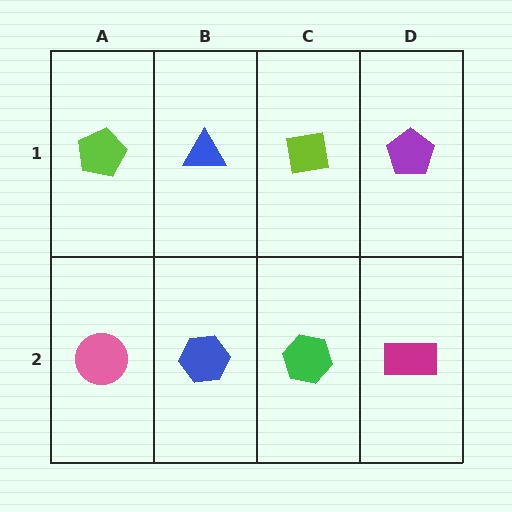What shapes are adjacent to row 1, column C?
A green hexagon (row 2, column C), a blue triangle (row 1, column B), a purple pentagon (row 1, column D).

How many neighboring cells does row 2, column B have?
3.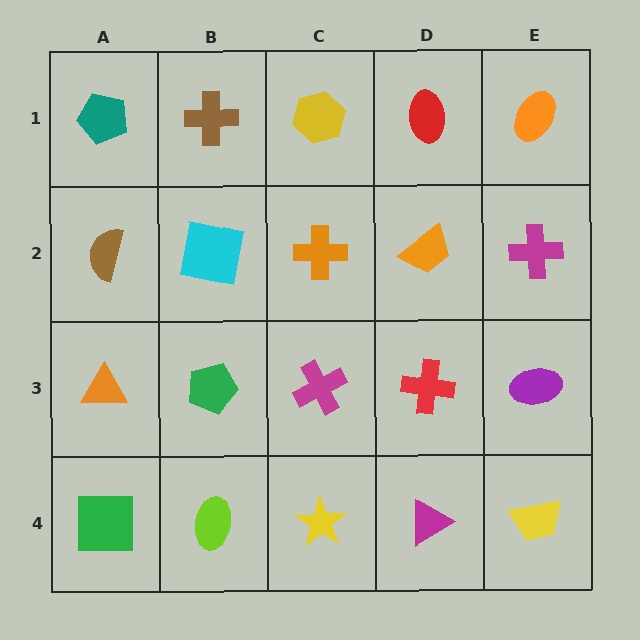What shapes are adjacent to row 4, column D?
A red cross (row 3, column D), a yellow star (row 4, column C), a yellow trapezoid (row 4, column E).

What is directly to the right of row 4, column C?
A magenta triangle.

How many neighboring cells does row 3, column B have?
4.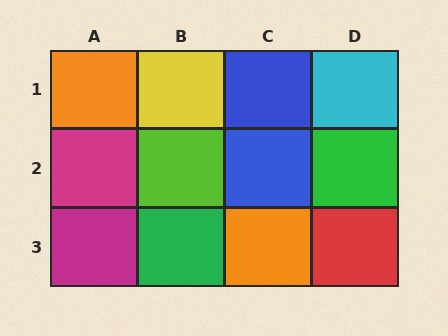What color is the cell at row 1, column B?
Yellow.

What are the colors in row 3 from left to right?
Magenta, green, orange, red.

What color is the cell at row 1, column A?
Orange.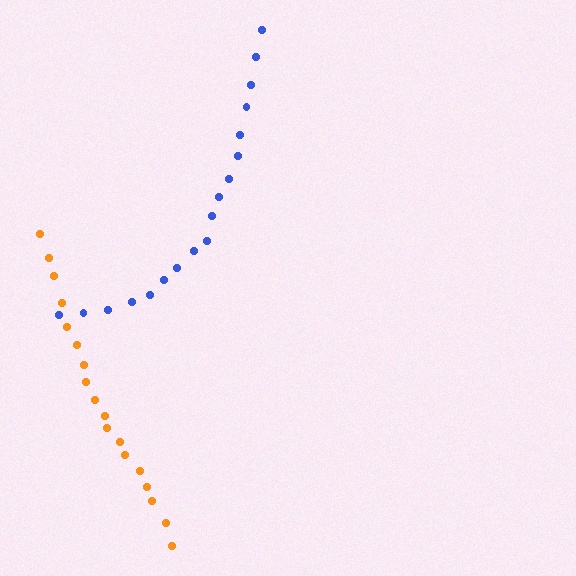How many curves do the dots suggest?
There are 2 distinct paths.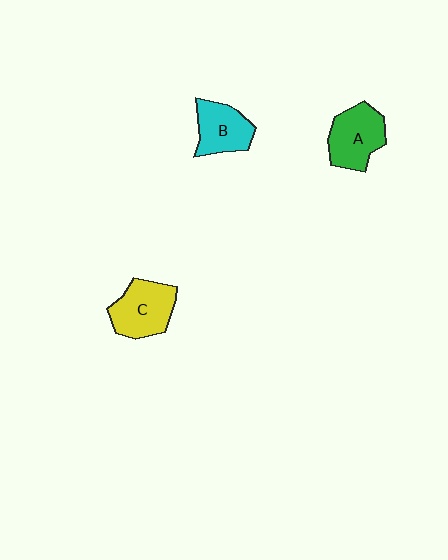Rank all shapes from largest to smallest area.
From largest to smallest: C (yellow), A (green), B (cyan).